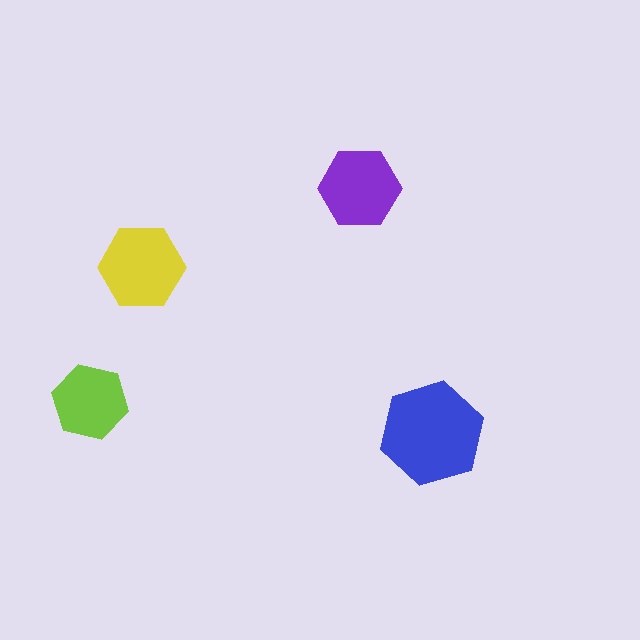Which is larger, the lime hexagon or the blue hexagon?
The blue one.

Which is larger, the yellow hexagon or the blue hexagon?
The blue one.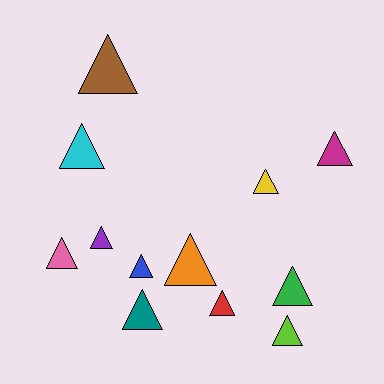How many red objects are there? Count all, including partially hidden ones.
There is 1 red object.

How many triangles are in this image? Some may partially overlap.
There are 12 triangles.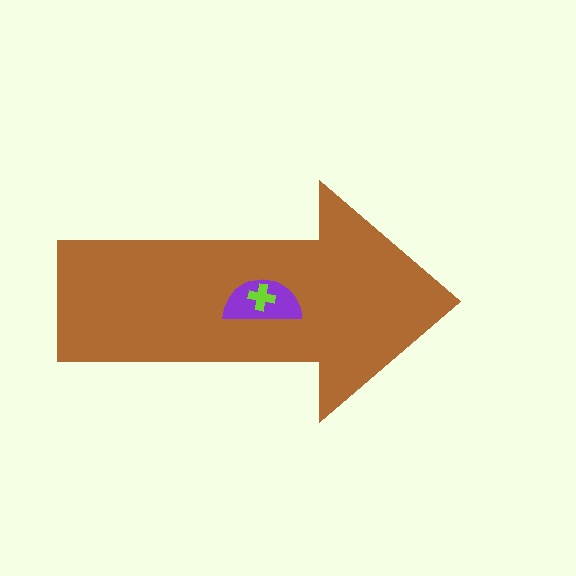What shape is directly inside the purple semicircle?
The lime cross.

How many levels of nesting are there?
3.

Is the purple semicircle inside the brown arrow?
Yes.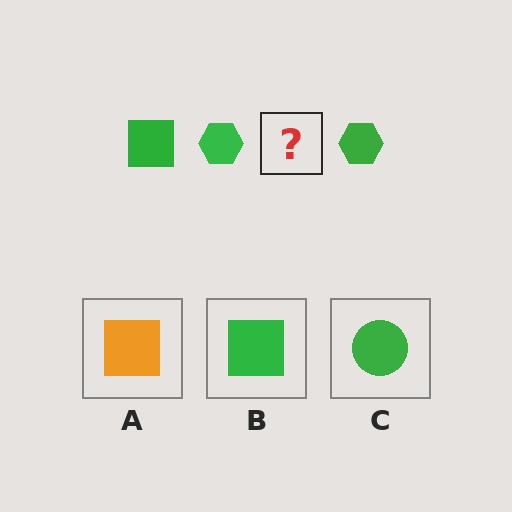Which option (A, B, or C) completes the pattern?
B.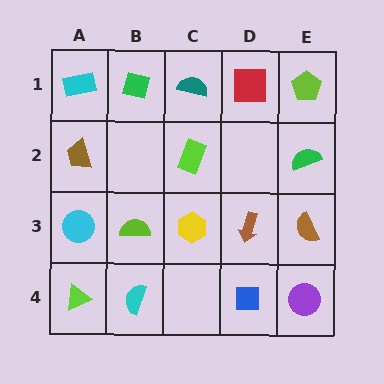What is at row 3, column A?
A cyan circle.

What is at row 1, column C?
A teal semicircle.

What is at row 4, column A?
A lime triangle.